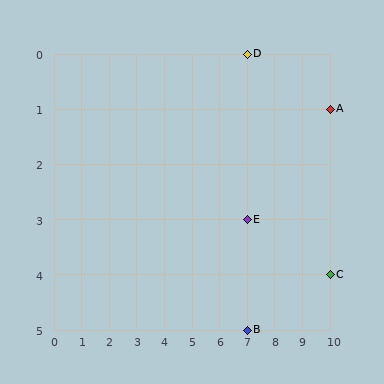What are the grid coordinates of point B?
Point B is at grid coordinates (7, 5).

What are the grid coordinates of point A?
Point A is at grid coordinates (10, 1).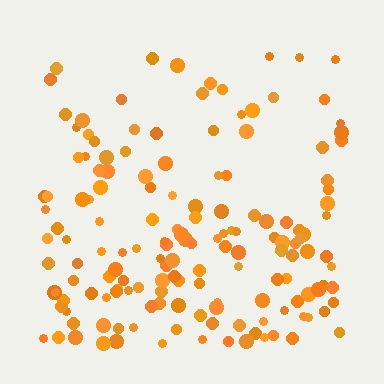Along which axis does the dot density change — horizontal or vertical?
Vertical.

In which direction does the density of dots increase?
From top to bottom, with the bottom side densest.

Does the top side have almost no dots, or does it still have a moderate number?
Still a moderate number, just noticeably fewer than the bottom.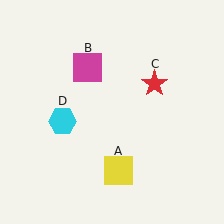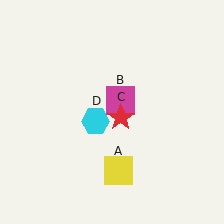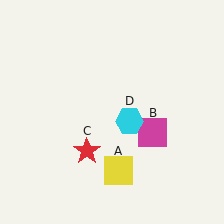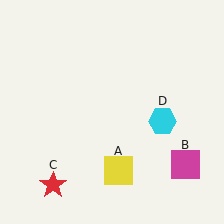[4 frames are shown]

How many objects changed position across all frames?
3 objects changed position: magenta square (object B), red star (object C), cyan hexagon (object D).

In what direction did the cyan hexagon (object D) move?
The cyan hexagon (object D) moved right.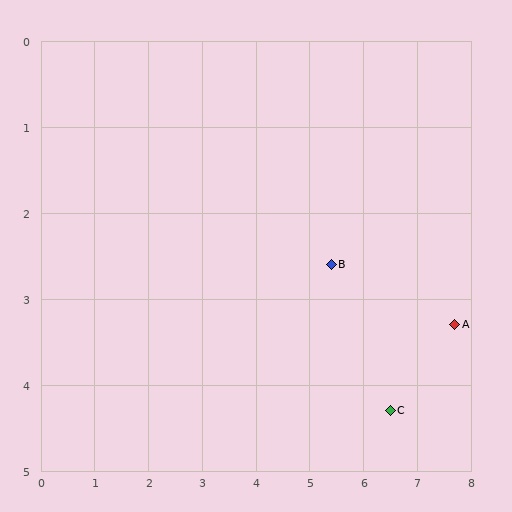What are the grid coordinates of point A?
Point A is at approximately (7.7, 3.3).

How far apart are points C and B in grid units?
Points C and B are about 2.0 grid units apart.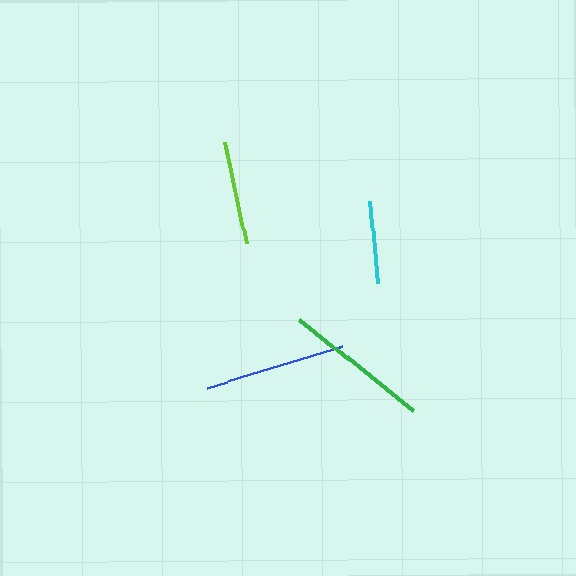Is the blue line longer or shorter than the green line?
The green line is longer than the blue line.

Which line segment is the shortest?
The cyan line is the shortest at approximately 82 pixels.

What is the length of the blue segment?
The blue segment is approximately 142 pixels long.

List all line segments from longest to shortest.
From longest to shortest: green, blue, lime, cyan.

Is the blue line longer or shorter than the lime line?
The blue line is longer than the lime line.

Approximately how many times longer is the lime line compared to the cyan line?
The lime line is approximately 1.3 times the length of the cyan line.